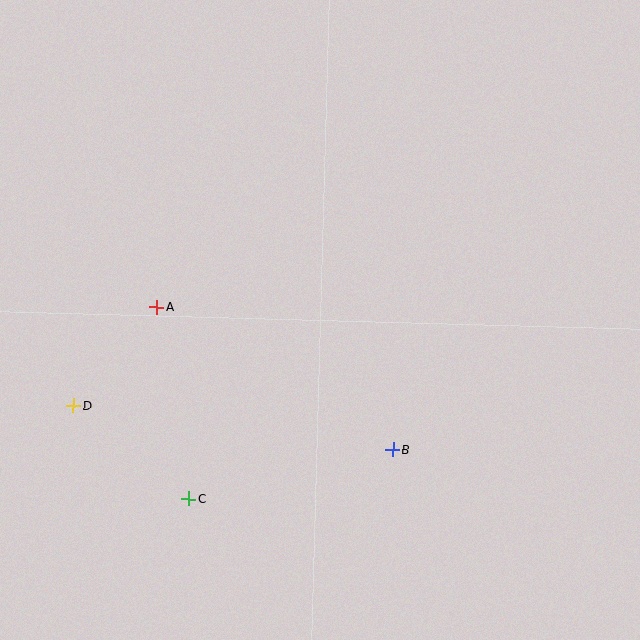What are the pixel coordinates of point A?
Point A is at (157, 307).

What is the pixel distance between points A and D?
The distance between A and D is 130 pixels.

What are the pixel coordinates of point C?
Point C is at (189, 499).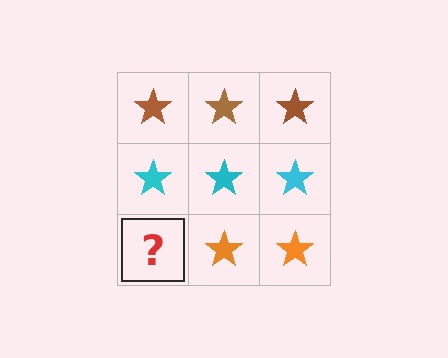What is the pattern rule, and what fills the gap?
The rule is that each row has a consistent color. The gap should be filled with an orange star.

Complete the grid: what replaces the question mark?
The question mark should be replaced with an orange star.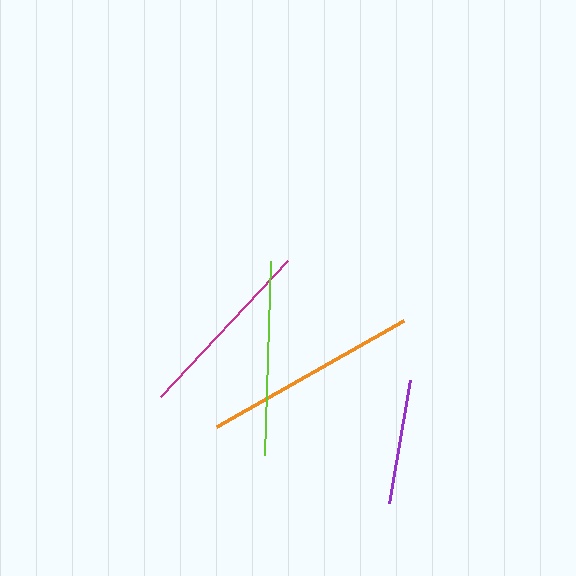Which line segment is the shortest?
The purple line is the shortest at approximately 124 pixels.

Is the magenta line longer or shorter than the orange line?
The orange line is longer than the magenta line.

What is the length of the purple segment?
The purple segment is approximately 124 pixels long.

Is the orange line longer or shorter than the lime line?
The orange line is longer than the lime line.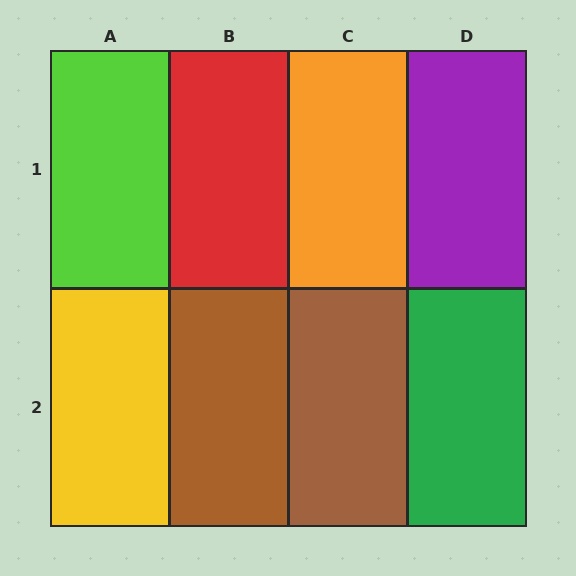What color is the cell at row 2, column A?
Yellow.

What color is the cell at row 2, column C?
Brown.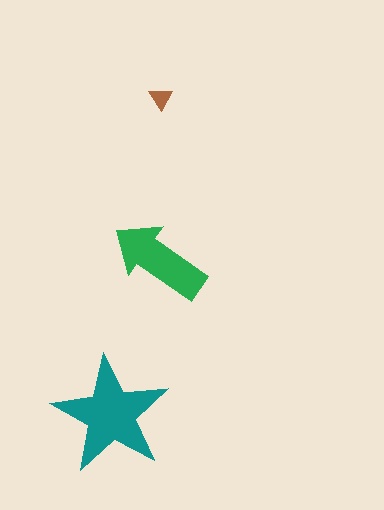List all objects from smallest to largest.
The brown triangle, the green arrow, the teal star.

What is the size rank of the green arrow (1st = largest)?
2nd.